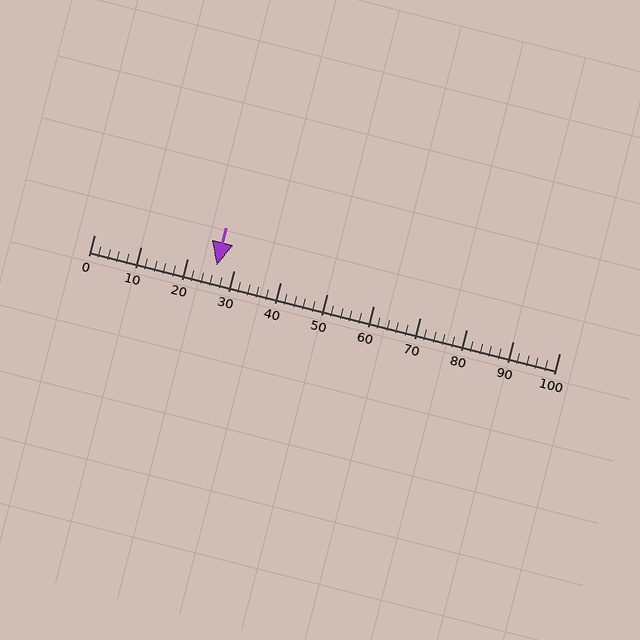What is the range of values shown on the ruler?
The ruler shows values from 0 to 100.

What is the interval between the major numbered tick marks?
The major tick marks are spaced 10 units apart.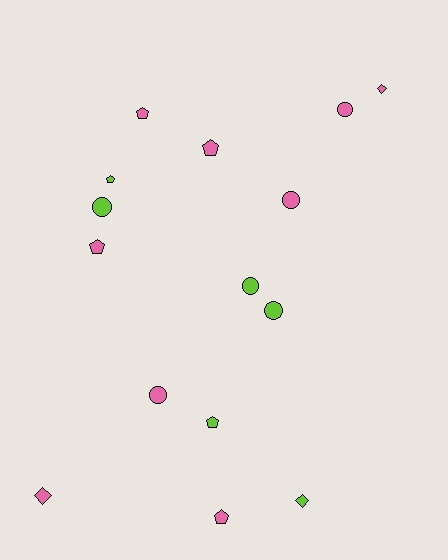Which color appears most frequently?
Pink, with 9 objects.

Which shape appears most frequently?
Circle, with 6 objects.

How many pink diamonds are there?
There are 2 pink diamonds.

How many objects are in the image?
There are 15 objects.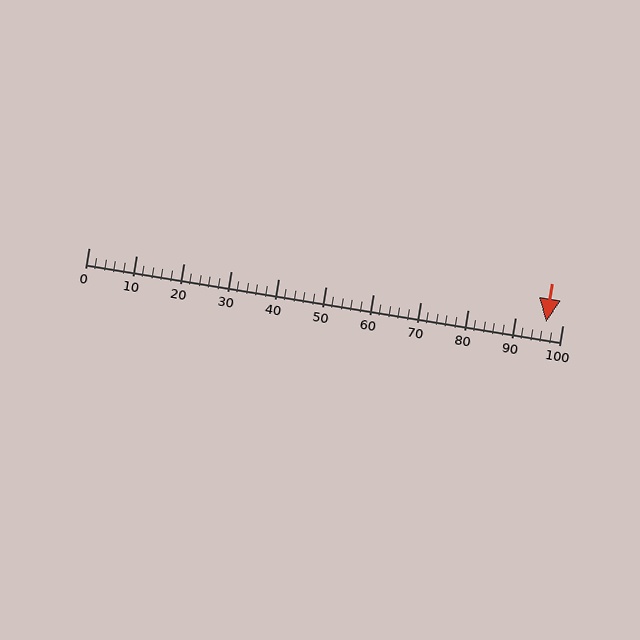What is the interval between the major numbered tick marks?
The major tick marks are spaced 10 units apart.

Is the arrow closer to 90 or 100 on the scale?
The arrow is closer to 100.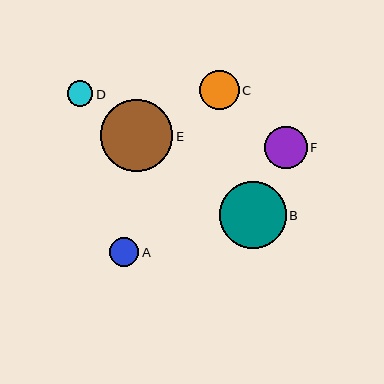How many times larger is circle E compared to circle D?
Circle E is approximately 2.8 times the size of circle D.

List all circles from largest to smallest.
From largest to smallest: E, B, F, C, A, D.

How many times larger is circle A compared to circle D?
Circle A is approximately 1.1 times the size of circle D.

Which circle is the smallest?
Circle D is the smallest with a size of approximately 26 pixels.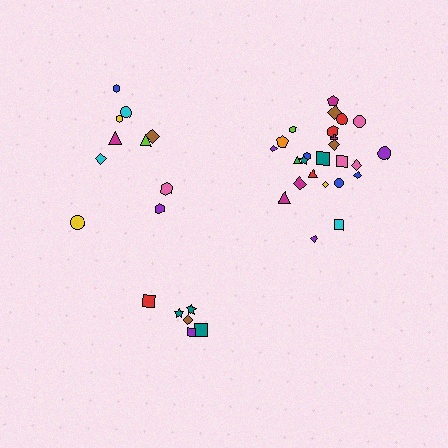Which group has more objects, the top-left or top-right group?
The top-right group.